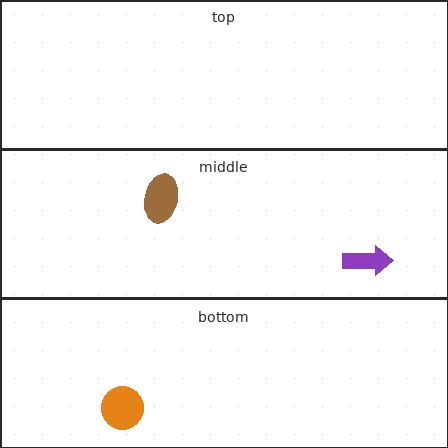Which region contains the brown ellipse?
The middle region.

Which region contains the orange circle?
The bottom region.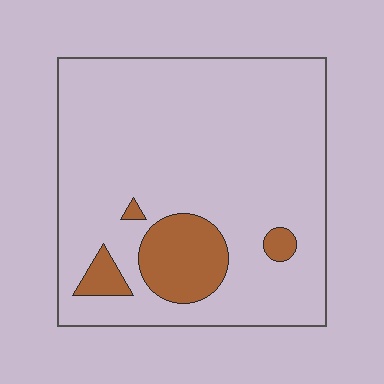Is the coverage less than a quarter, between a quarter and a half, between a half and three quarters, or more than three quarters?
Less than a quarter.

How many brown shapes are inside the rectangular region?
4.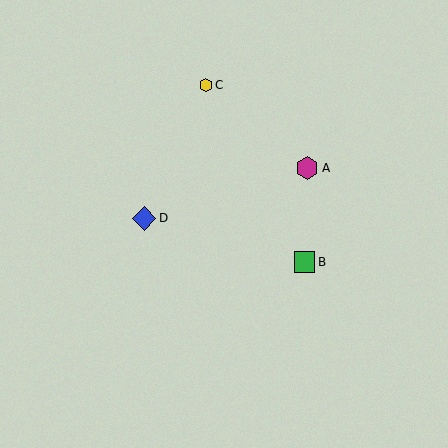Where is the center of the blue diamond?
The center of the blue diamond is at (144, 218).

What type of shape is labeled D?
Shape D is a blue diamond.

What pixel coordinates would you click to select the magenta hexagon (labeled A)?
Click at (307, 168) to select the magenta hexagon A.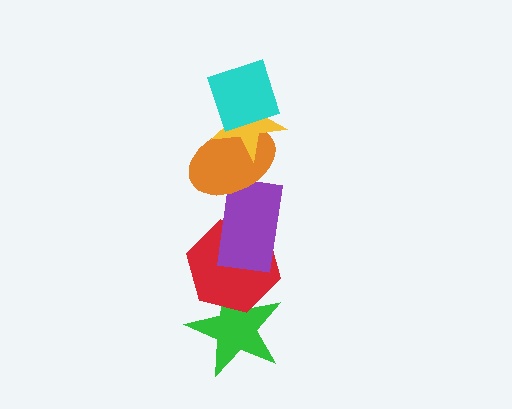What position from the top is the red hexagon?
The red hexagon is 5th from the top.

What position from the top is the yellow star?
The yellow star is 2nd from the top.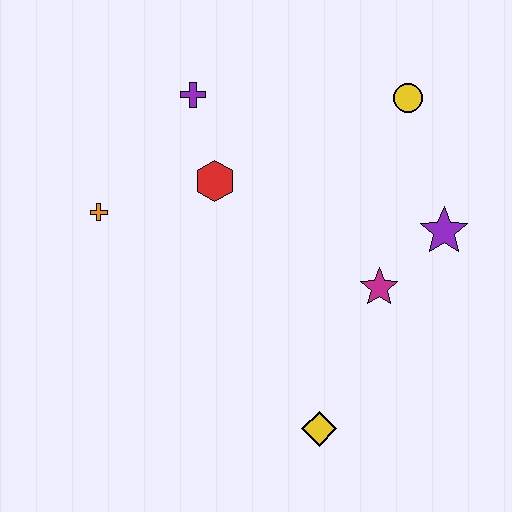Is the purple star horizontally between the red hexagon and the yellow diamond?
No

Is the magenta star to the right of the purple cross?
Yes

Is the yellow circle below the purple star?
No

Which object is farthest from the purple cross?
The yellow diamond is farthest from the purple cross.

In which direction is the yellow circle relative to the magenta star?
The yellow circle is above the magenta star.